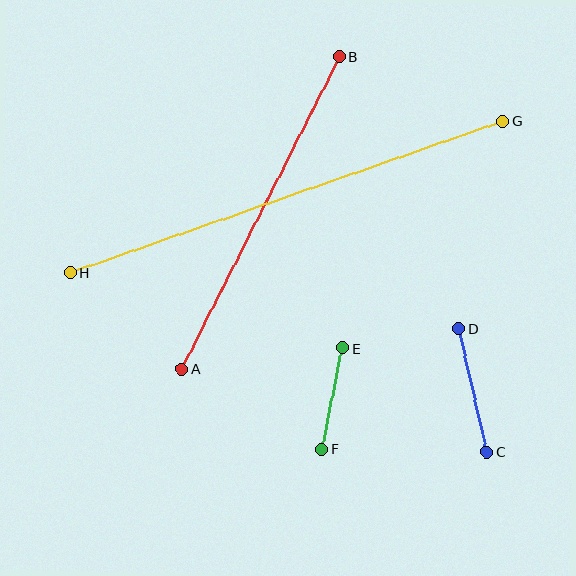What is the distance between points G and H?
The distance is approximately 458 pixels.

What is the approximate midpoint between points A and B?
The midpoint is at approximately (261, 213) pixels.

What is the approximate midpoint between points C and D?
The midpoint is at approximately (473, 390) pixels.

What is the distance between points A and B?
The distance is approximately 350 pixels.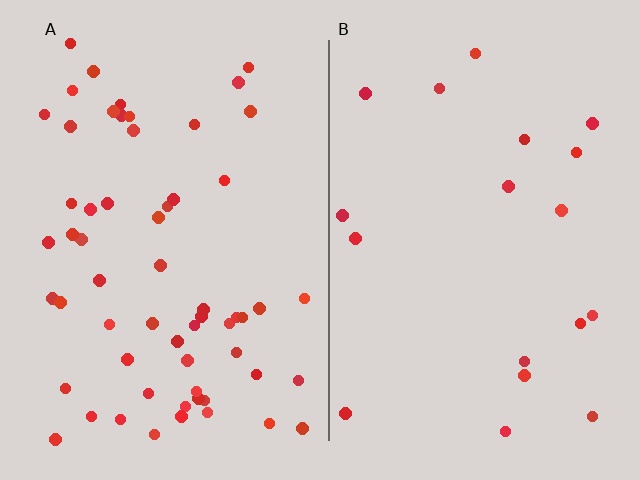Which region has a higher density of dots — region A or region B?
A (the left).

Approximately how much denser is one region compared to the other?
Approximately 3.2× — region A over region B.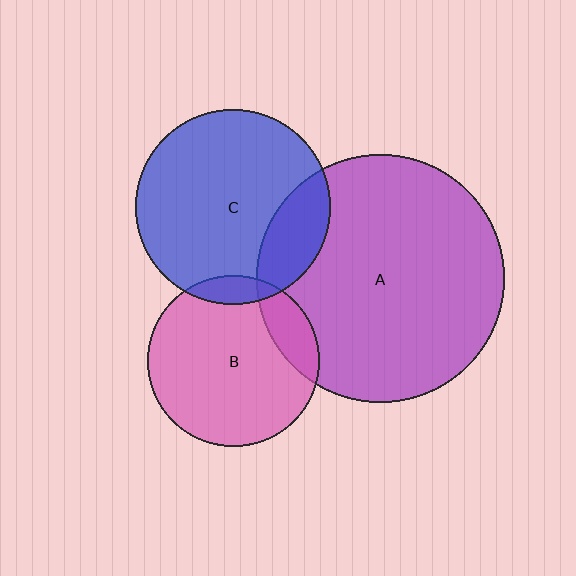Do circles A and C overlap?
Yes.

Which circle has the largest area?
Circle A (purple).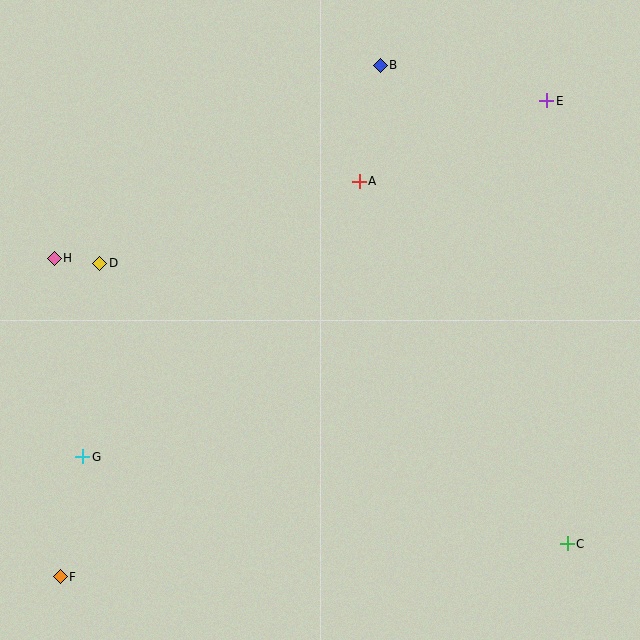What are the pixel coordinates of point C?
Point C is at (567, 544).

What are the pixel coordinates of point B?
Point B is at (380, 65).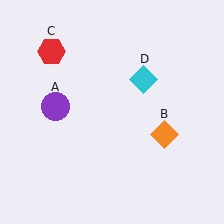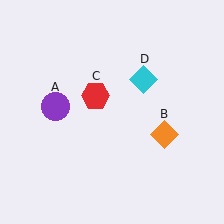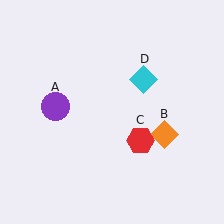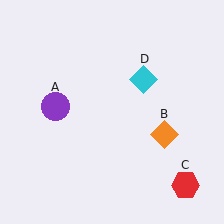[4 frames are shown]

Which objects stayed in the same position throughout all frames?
Purple circle (object A) and orange diamond (object B) and cyan diamond (object D) remained stationary.